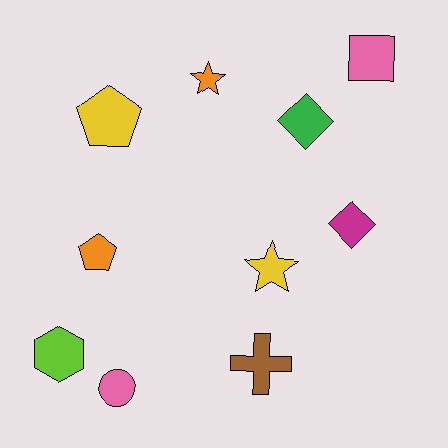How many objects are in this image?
There are 10 objects.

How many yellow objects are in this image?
There are 2 yellow objects.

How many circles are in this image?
There is 1 circle.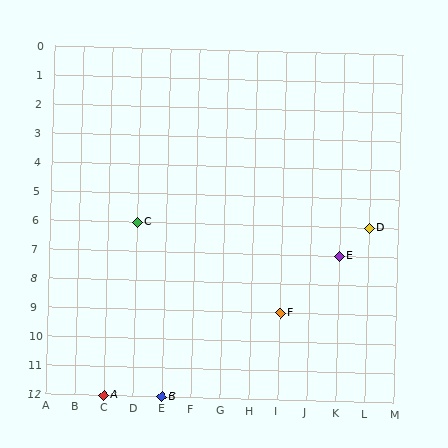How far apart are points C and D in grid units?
Points C and D are 8 columns apart.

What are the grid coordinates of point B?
Point B is at grid coordinates (E, 12).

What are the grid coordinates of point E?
Point E is at grid coordinates (K, 7).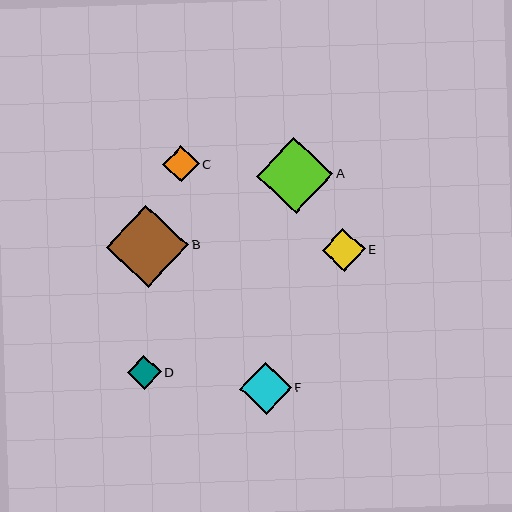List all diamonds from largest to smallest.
From largest to smallest: B, A, F, E, C, D.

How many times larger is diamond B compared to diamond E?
Diamond B is approximately 1.9 times the size of diamond E.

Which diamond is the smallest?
Diamond D is the smallest with a size of approximately 34 pixels.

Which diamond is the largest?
Diamond B is the largest with a size of approximately 82 pixels.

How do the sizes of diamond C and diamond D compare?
Diamond C and diamond D are approximately the same size.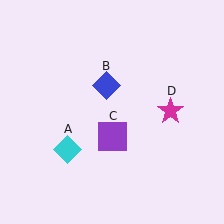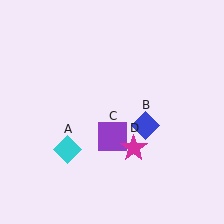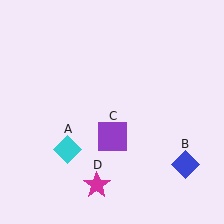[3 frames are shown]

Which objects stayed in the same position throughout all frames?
Cyan diamond (object A) and purple square (object C) remained stationary.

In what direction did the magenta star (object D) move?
The magenta star (object D) moved down and to the left.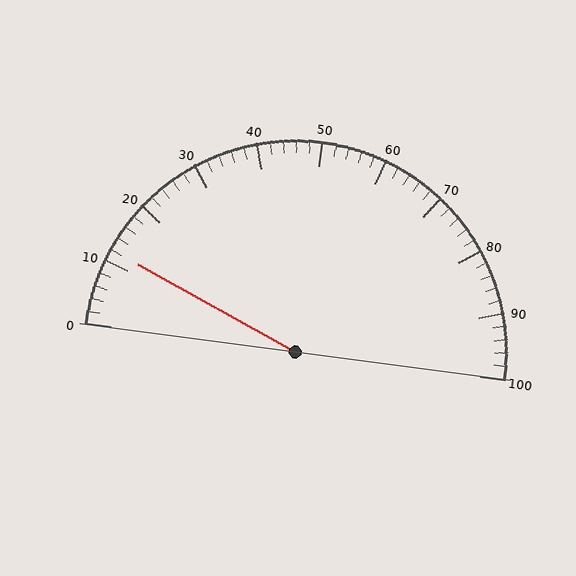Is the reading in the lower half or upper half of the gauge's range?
The reading is in the lower half of the range (0 to 100).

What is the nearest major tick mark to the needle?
The nearest major tick mark is 10.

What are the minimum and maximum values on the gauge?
The gauge ranges from 0 to 100.